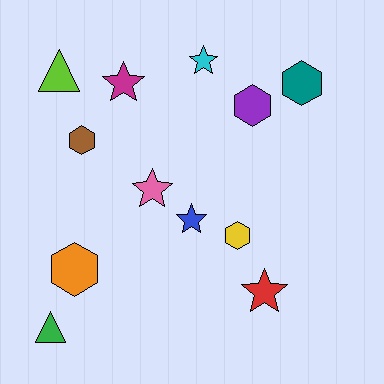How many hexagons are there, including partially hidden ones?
There are 5 hexagons.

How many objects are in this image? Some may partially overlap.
There are 12 objects.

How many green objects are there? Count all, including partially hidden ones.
There is 1 green object.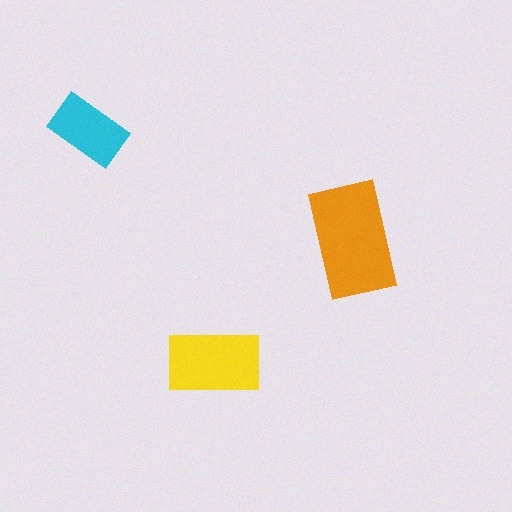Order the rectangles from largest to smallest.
the orange one, the yellow one, the cyan one.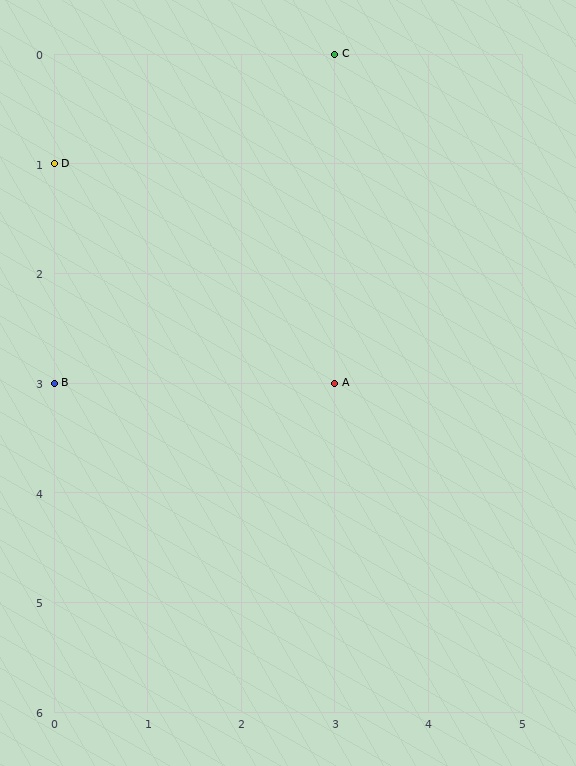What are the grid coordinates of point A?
Point A is at grid coordinates (3, 3).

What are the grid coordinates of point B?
Point B is at grid coordinates (0, 3).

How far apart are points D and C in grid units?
Points D and C are 3 columns and 1 row apart (about 3.2 grid units diagonally).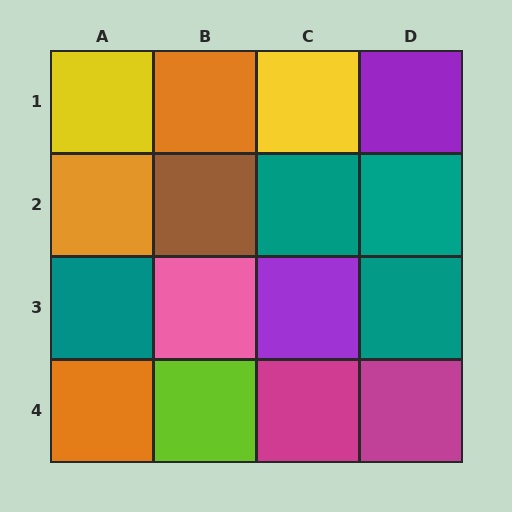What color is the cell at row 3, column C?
Purple.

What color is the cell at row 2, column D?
Teal.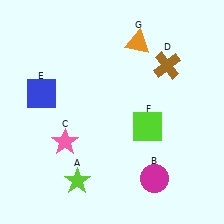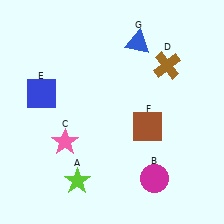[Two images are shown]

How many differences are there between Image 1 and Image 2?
There are 2 differences between the two images.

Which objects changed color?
F changed from lime to brown. G changed from orange to blue.